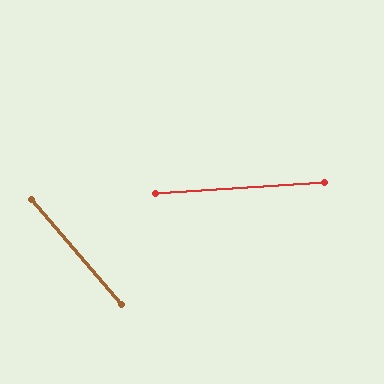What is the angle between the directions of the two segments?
Approximately 53 degrees.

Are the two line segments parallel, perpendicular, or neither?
Neither parallel nor perpendicular — they differ by about 53°.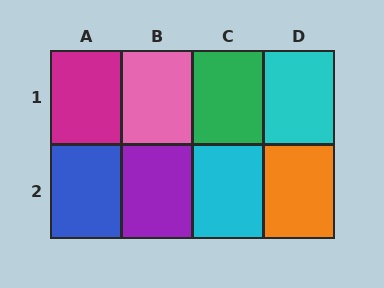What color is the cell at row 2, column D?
Orange.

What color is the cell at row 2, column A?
Blue.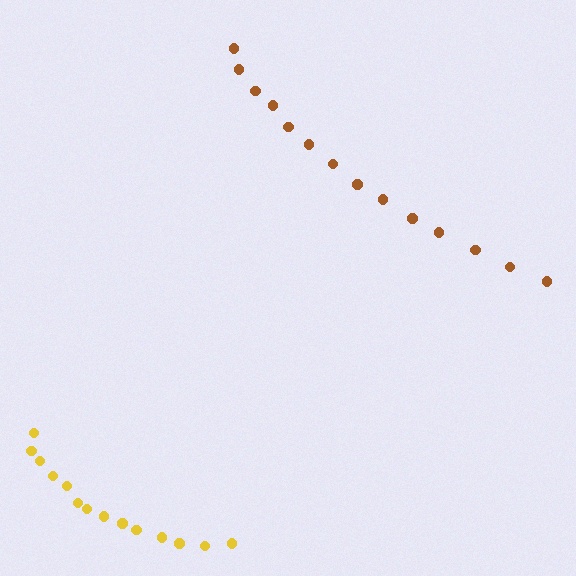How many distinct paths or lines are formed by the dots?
There are 2 distinct paths.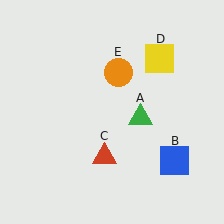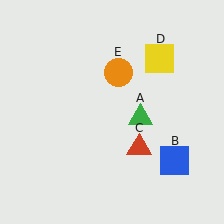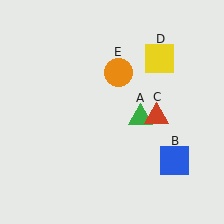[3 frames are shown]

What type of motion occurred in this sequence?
The red triangle (object C) rotated counterclockwise around the center of the scene.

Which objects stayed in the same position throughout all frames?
Green triangle (object A) and blue square (object B) and yellow square (object D) and orange circle (object E) remained stationary.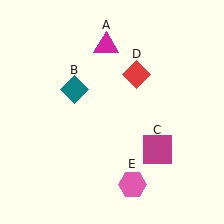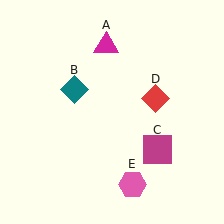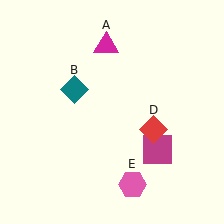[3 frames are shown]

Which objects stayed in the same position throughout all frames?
Magenta triangle (object A) and teal diamond (object B) and magenta square (object C) and pink hexagon (object E) remained stationary.